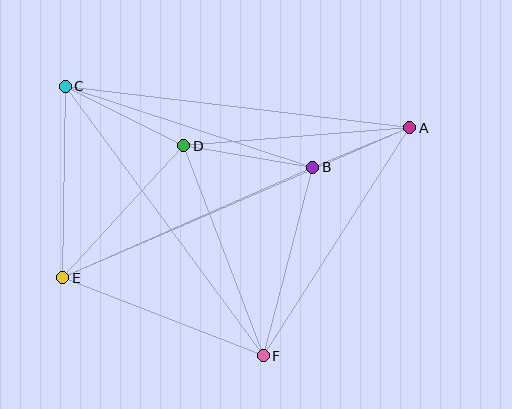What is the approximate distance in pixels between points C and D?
The distance between C and D is approximately 132 pixels.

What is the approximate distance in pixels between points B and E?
The distance between B and E is approximately 273 pixels.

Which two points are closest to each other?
Points A and B are closest to each other.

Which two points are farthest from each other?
Points A and E are farthest from each other.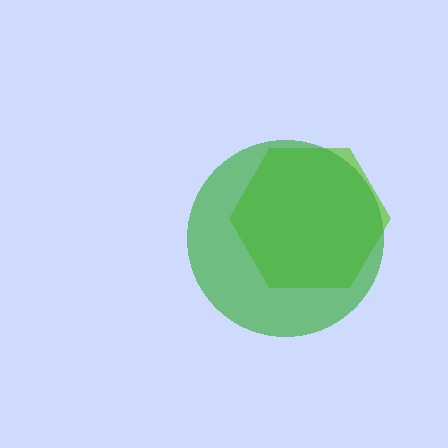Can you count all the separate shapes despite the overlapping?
Yes, there are 2 separate shapes.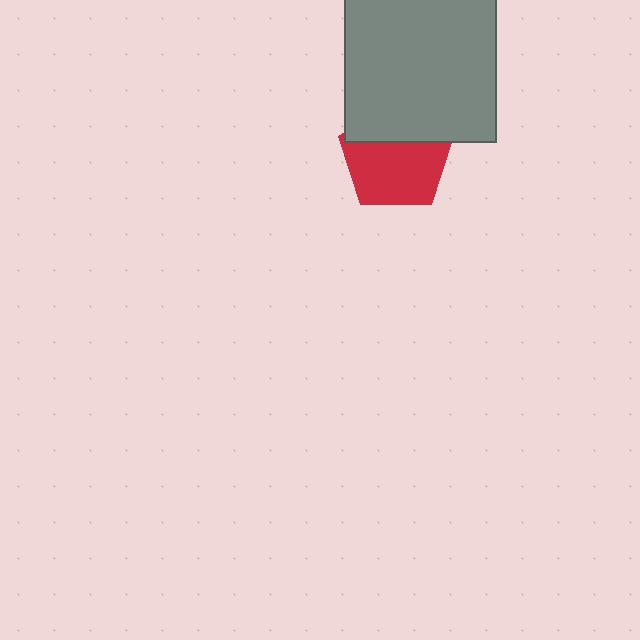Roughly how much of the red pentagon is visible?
About half of it is visible (roughly 64%).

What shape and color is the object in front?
The object in front is a gray rectangle.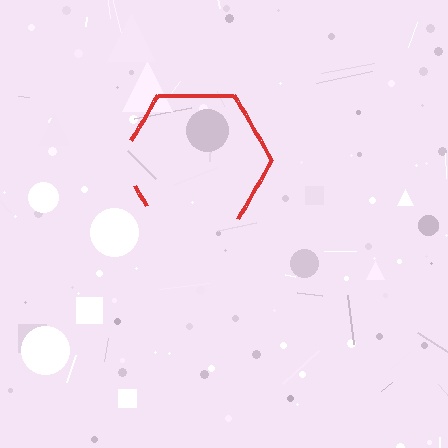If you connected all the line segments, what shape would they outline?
They would outline a hexagon.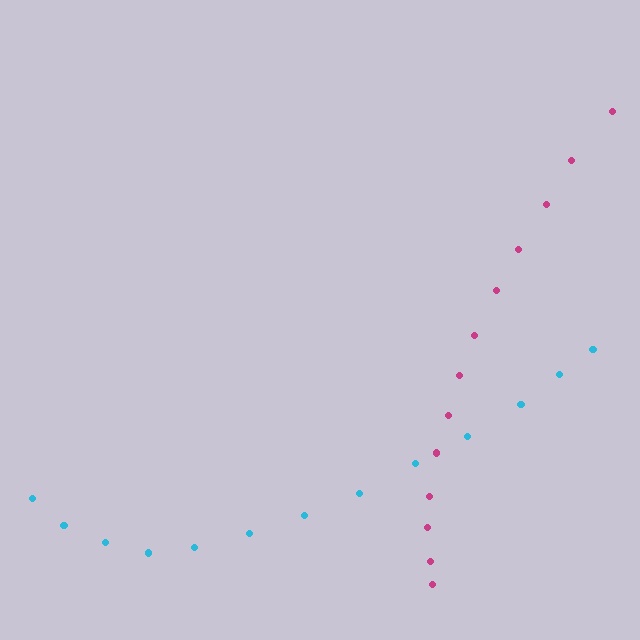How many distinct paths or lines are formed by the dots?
There are 2 distinct paths.